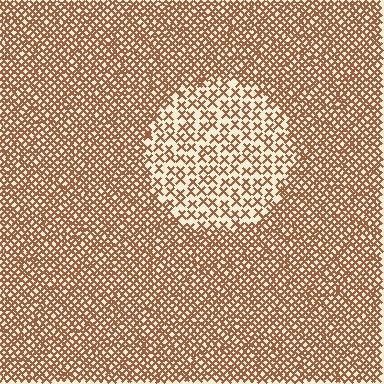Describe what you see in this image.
The image contains small brown elements arranged at two different densities. A circle-shaped region is visible where the elements are less densely packed than the surrounding area.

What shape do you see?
I see a circle.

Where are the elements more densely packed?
The elements are more densely packed outside the circle boundary.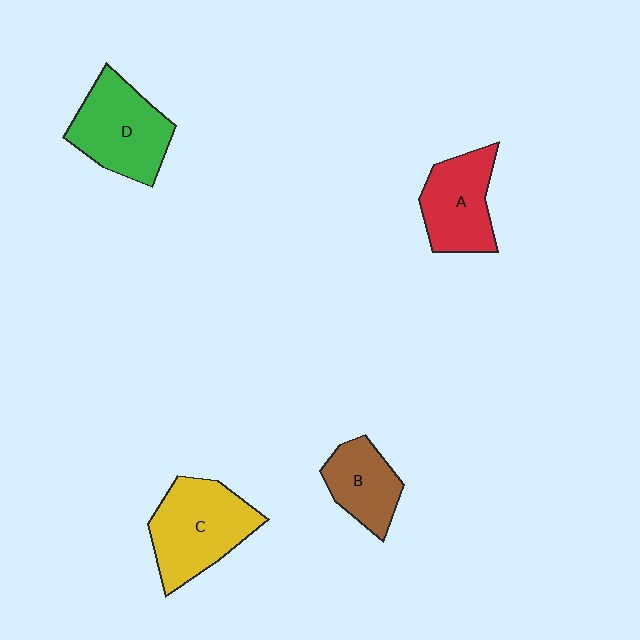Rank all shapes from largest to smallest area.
From largest to smallest: C (yellow), D (green), A (red), B (brown).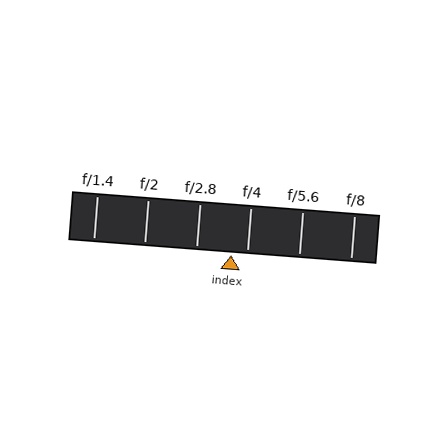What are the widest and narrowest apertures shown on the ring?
The widest aperture shown is f/1.4 and the narrowest is f/8.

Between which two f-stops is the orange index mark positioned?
The index mark is between f/2.8 and f/4.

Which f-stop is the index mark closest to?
The index mark is closest to f/4.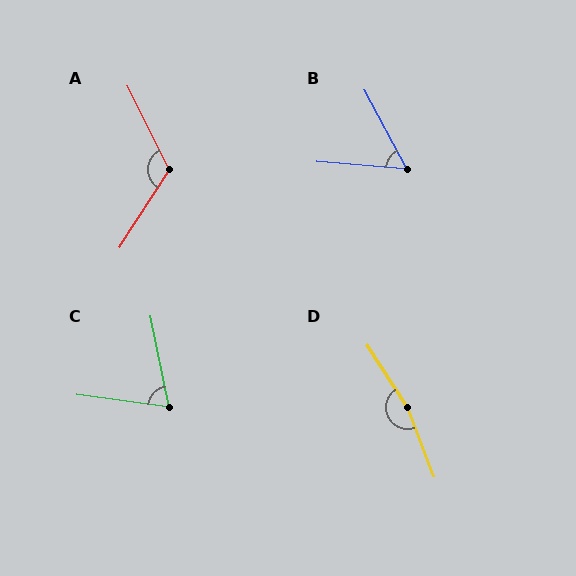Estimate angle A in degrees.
Approximately 120 degrees.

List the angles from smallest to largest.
B (57°), C (71°), A (120°), D (168°).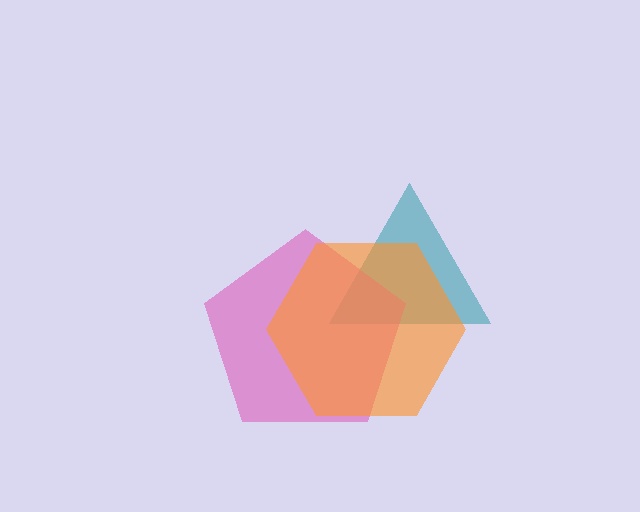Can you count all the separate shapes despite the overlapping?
Yes, there are 3 separate shapes.